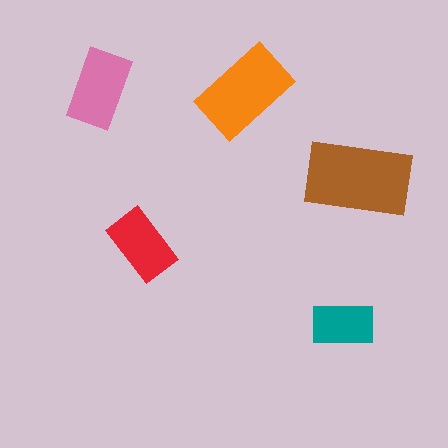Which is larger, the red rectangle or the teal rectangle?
The red one.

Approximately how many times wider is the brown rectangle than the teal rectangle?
About 1.5 times wider.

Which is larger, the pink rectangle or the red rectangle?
The pink one.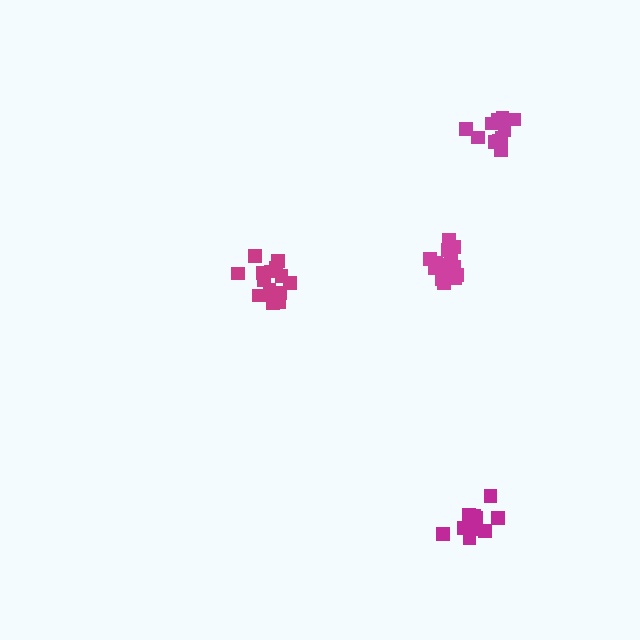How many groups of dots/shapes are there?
There are 4 groups.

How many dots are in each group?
Group 1: 10 dots, Group 2: 14 dots, Group 3: 11 dots, Group 4: 15 dots (50 total).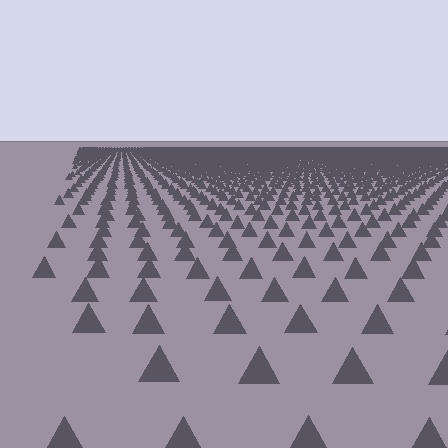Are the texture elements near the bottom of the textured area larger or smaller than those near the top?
Larger. Near the bottom, elements are closer to the viewer and appear at a bigger on-screen size.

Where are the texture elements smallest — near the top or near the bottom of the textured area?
Near the top.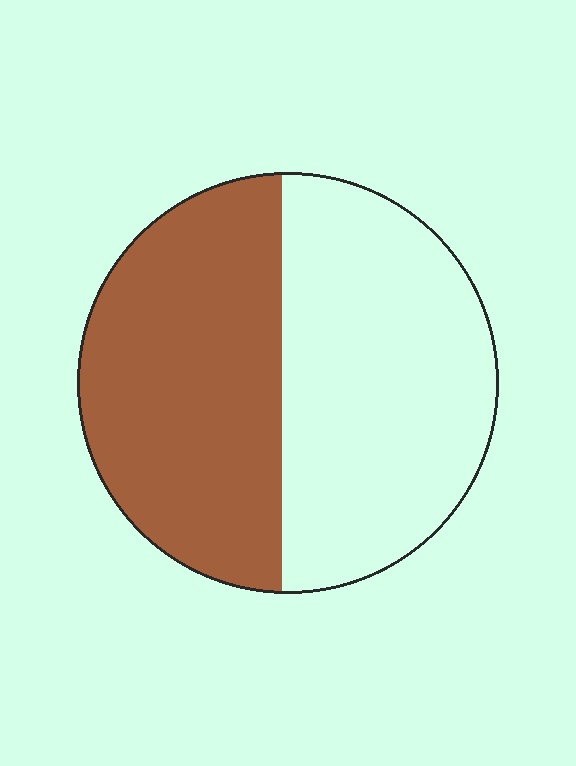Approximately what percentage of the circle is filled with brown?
Approximately 50%.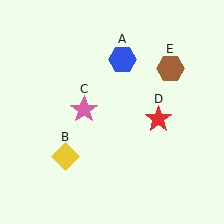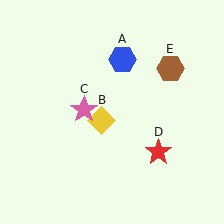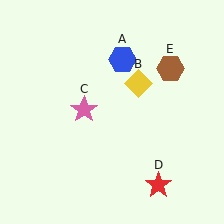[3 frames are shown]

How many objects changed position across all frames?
2 objects changed position: yellow diamond (object B), red star (object D).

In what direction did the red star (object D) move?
The red star (object D) moved down.